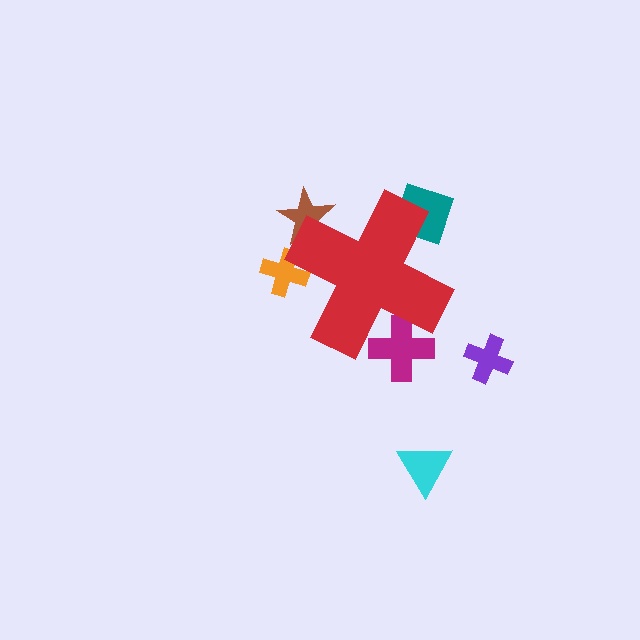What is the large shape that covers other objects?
A red cross.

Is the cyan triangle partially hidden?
No, the cyan triangle is fully visible.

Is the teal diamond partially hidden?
Yes, the teal diamond is partially hidden behind the red cross.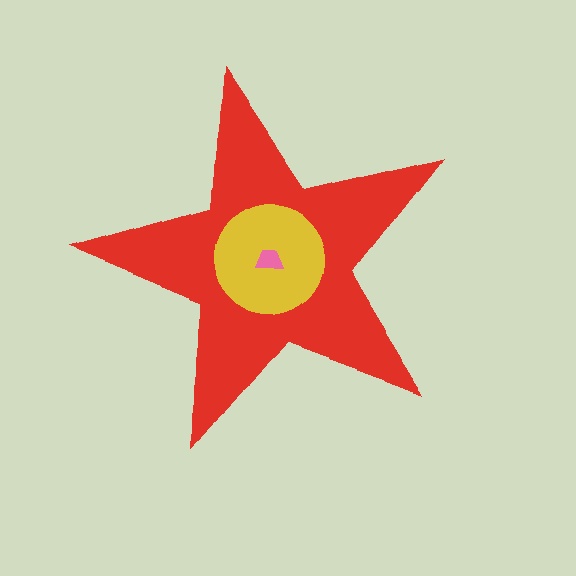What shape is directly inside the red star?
The yellow circle.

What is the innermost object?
The pink trapezoid.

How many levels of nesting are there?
3.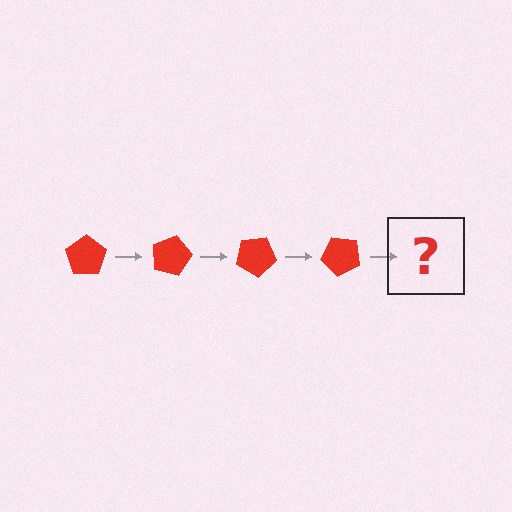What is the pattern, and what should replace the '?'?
The pattern is that the pentagon rotates 15 degrees each step. The '?' should be a red pentagon rotated 60 degrees.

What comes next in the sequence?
The next element should be a red pentagon rotated 60 degrees.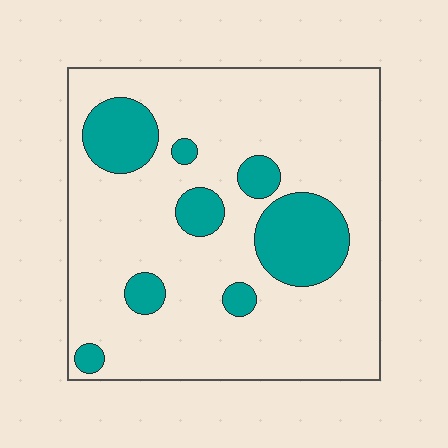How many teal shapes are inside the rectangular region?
8.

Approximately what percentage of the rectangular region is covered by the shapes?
Approximately 20%.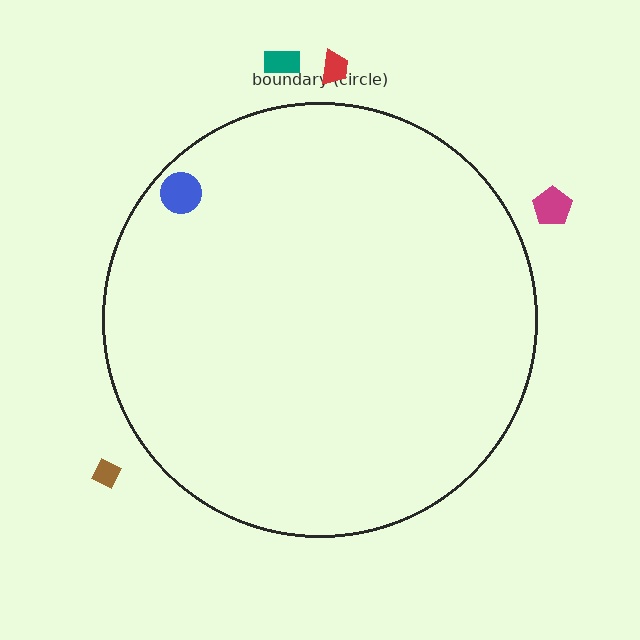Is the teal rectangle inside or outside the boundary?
Outside.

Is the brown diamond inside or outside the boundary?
Outside.